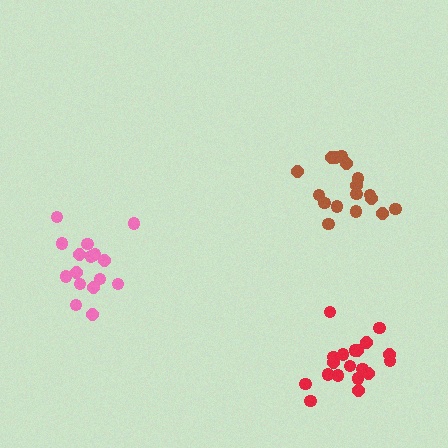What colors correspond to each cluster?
The clusters are colored: pink, brown, red.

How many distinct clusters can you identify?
There are 3 distinct clusters.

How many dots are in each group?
Group 1: 17 dots, Group 2: 17 dots, Group 3: 19 dots (53 total).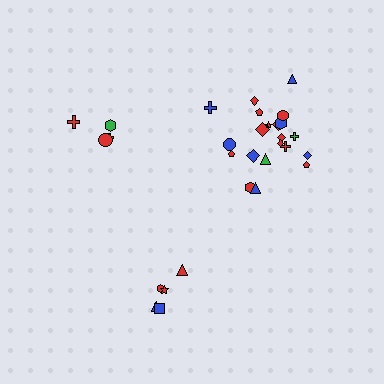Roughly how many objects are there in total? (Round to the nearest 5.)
Roughly 30 objects in total.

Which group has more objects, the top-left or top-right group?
The top-right group.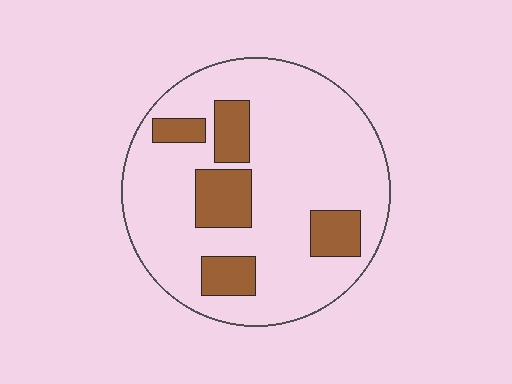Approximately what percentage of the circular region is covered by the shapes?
Approximately 20%.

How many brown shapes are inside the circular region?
5.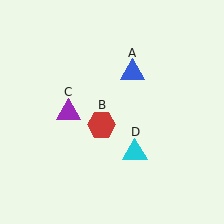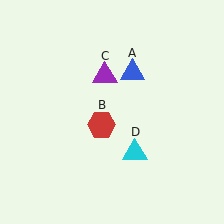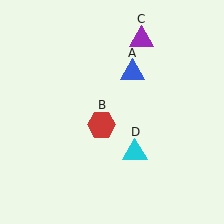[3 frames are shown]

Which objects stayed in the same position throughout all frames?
Blue triangle (object A) and red hexagon (object B) and cyan triangle (object D) remained stationary.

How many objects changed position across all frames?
1 object changed position: purple triangle (object C).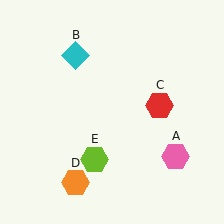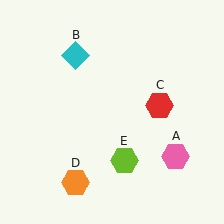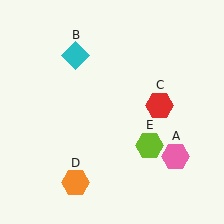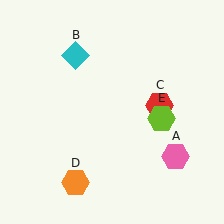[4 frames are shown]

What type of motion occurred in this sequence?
The lime hexagon (object E) rotated counterclockwise around the center of the scene.